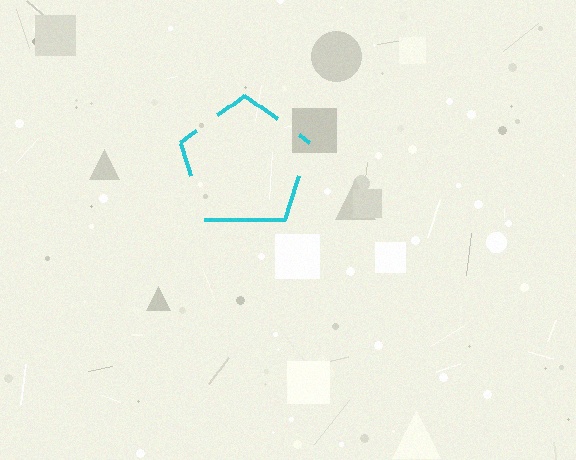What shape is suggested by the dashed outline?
The dashed outline suggests a pentagon.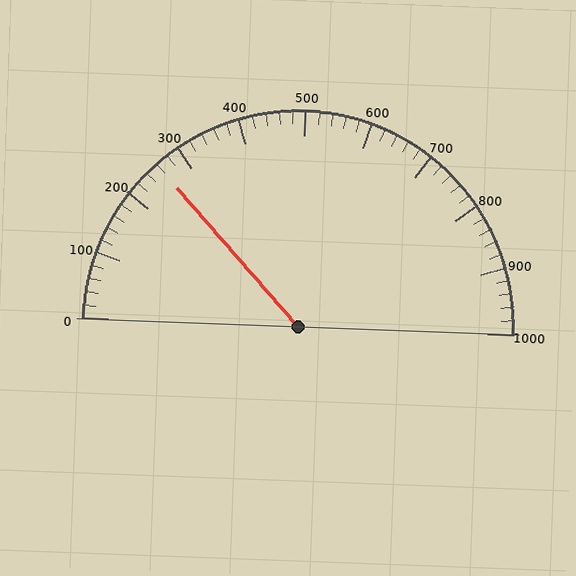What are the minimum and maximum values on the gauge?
The gauge ranges from 0 to 1000.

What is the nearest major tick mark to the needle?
The nearest major tick mark is 300.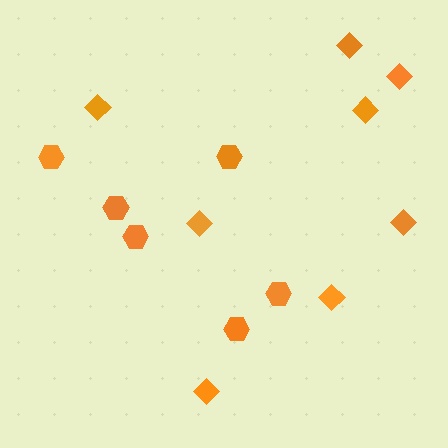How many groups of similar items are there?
There are 2 groups: one group of hexagons (6) and one group of diamonds (8).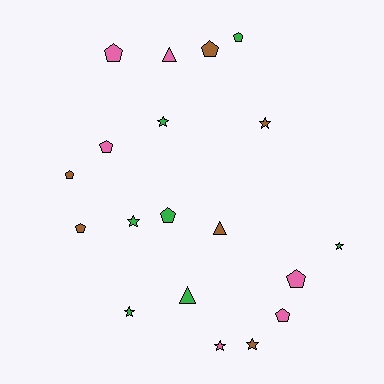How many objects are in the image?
There are 19 objects.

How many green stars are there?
There are 4 green stars.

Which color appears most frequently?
Green, with 7 objects.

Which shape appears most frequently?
Pentagon, with 9 objects.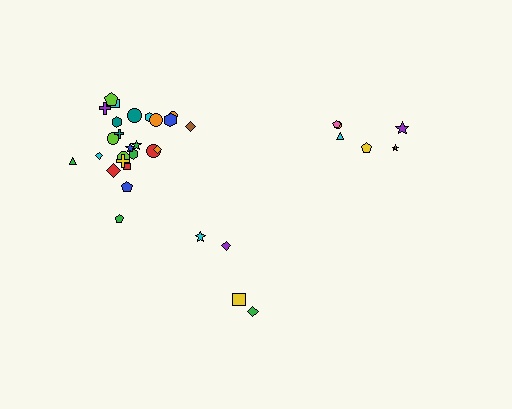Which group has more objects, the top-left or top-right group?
The top-left group.